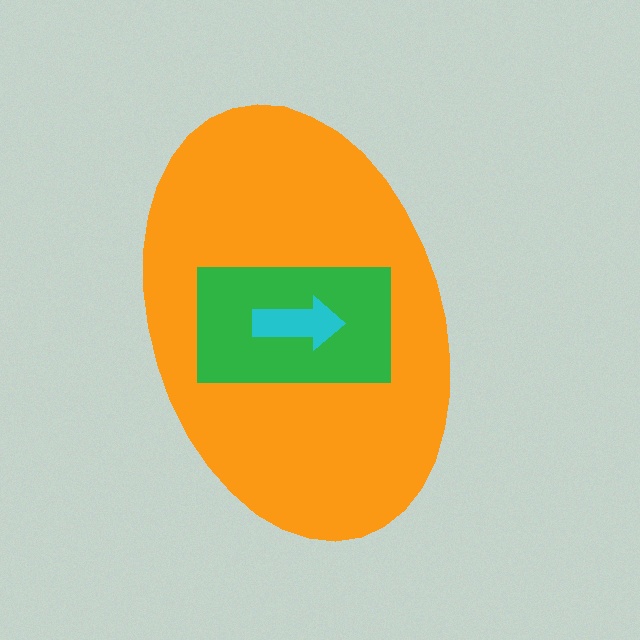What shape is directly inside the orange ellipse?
The green rectangle.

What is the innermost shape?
The cyan arrow.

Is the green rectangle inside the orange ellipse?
Yes.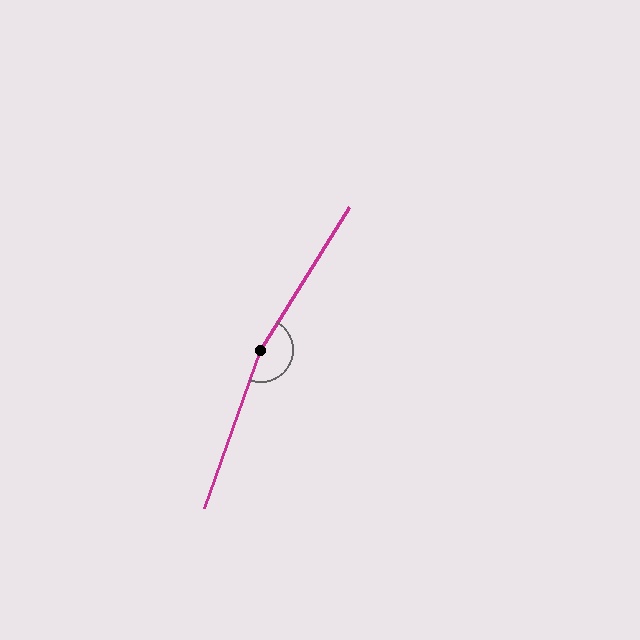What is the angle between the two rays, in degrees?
Approximately 168 degrees.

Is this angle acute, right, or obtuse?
It is obtuse.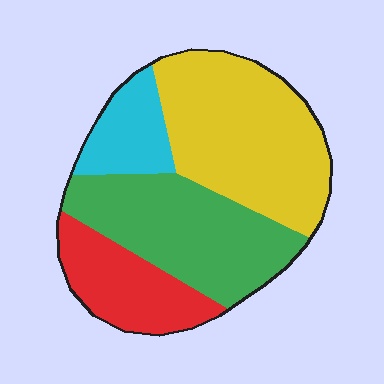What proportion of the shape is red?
Red covers 18% of the shape.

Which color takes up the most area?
Yellow, at roughly 40%.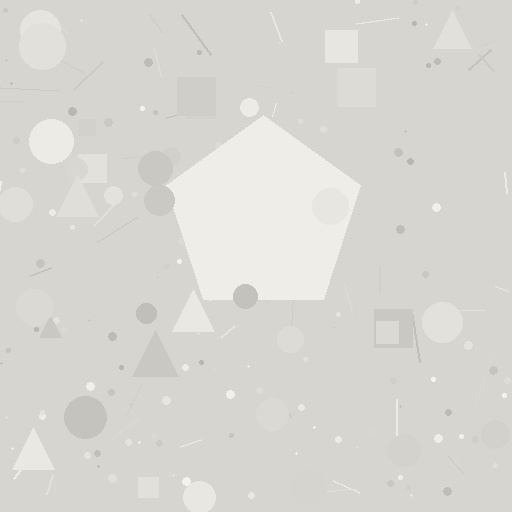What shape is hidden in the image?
A pentagon is hidden in the image.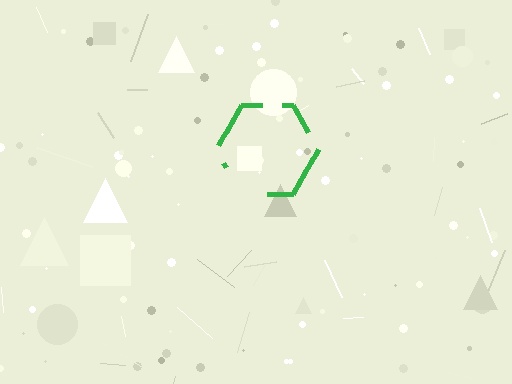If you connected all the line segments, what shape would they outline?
They would outline a hexagon.